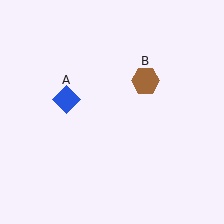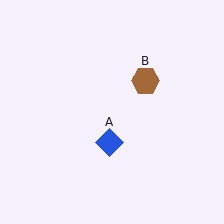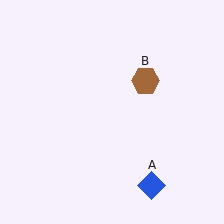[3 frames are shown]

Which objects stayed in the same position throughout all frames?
Brown hexagon (object B) remained stationary.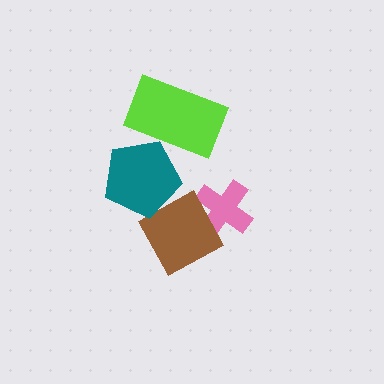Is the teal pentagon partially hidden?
Yes, it is partially covered by another shape.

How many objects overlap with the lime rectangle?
1 object overlaps with the lime rectangle.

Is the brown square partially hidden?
No, no other shape covers it.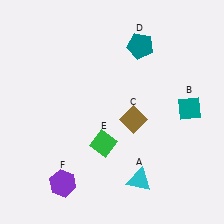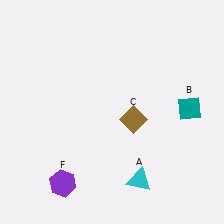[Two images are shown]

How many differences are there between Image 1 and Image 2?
There are 2 differences between the two images.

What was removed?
The teal pentagon (D), the green diamond (E) were removed in Image 2.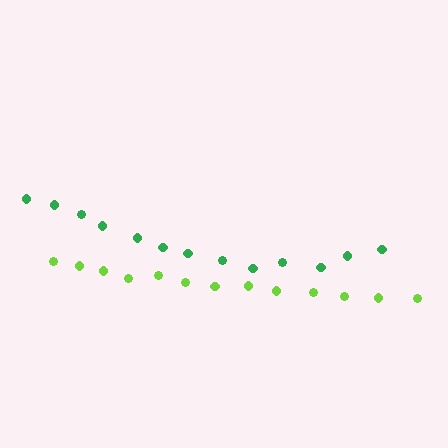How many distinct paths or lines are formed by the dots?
There are 2 distinct paths.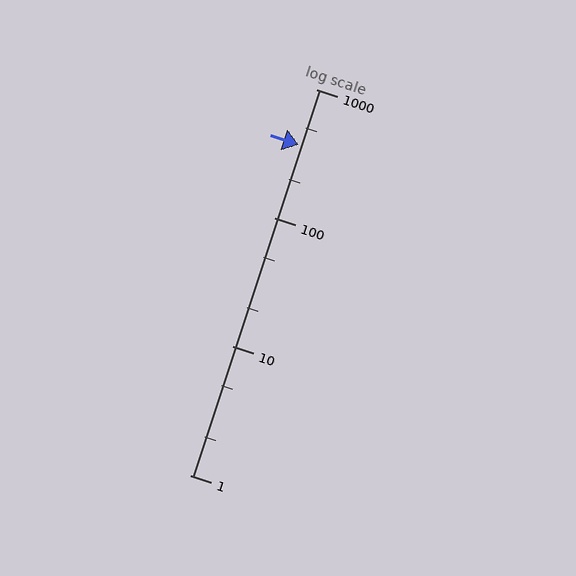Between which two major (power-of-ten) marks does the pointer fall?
The pointer is between 100 and 1000.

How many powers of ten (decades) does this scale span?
The scale spans 3 decades, from 1 to 1000.